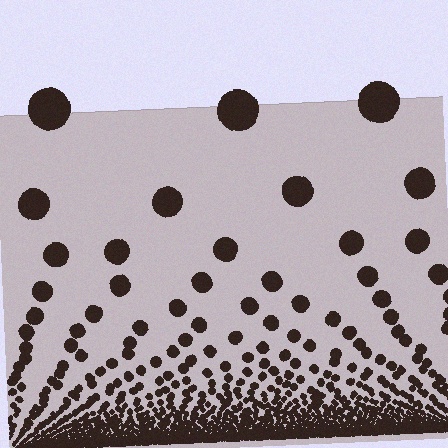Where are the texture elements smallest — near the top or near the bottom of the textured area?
Near the bottom.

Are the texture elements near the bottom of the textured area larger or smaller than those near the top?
Smaller. The gradient is inverted — elements near the bottom are smaller and denser.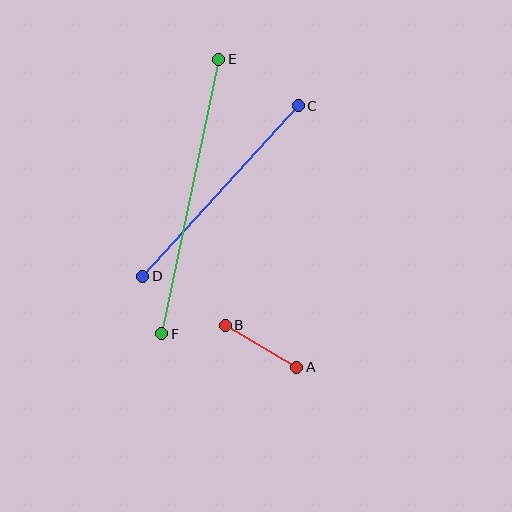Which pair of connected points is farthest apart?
Points E and F are farthest apart.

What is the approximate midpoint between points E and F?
The midpoint is at approximately (190, 197) pixels.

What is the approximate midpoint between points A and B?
The midpoint is at approximately (261, 346) pixels.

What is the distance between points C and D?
The distance is approximately 231 pixels.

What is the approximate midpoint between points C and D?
The midpoint is at approximately (220, 191) pixels.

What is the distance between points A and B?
The distance is approximately 83 pixels.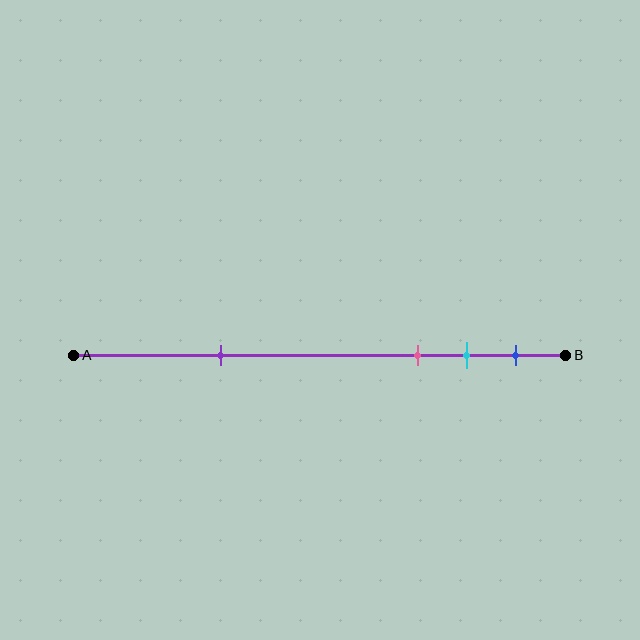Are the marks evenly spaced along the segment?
No, the marks are not evenly spaced.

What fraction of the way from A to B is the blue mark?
The blue mark is approximately 90% (0.9) of the way from A to B.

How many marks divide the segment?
There are 4 marks dividing the segment.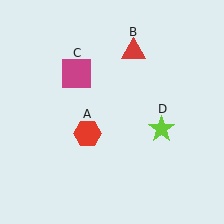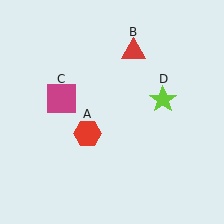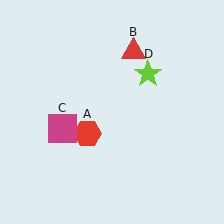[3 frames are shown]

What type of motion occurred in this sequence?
The magenta square (object C), lime star (object D) rotated counterclockwise around the center of the scene.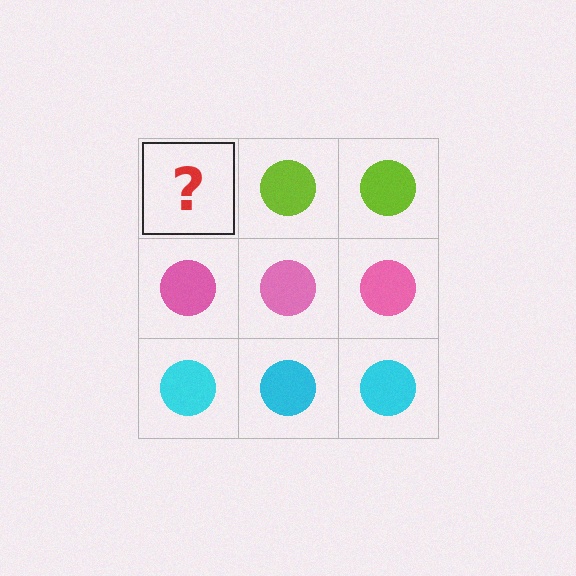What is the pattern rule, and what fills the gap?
The rule is that each row has a consistent color. The gap should be filled with a lime circle.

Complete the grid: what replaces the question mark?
The question mark should be replaced with a lime circle.